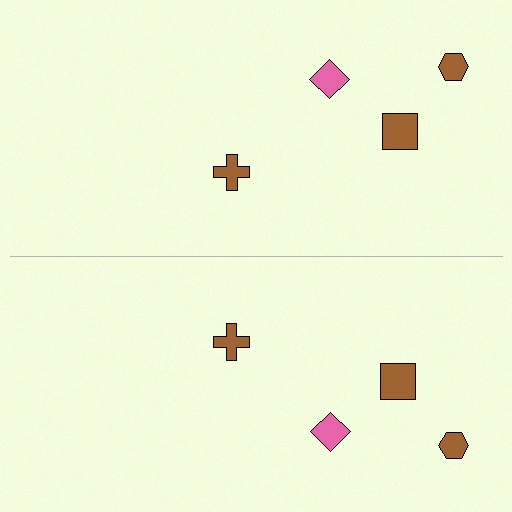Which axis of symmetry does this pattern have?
The pattern has a horizontal axis of symmetry running through the center of the image.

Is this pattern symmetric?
Yes, this pattern has bilateral (reflection) symmetry.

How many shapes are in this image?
There are 8 shapes in this image.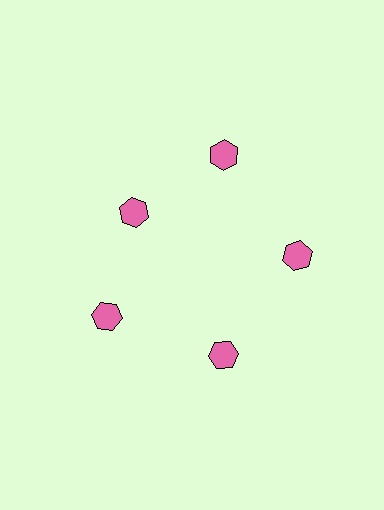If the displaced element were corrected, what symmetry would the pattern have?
It would have 5-fold rotational symmetry — the pattern would map onto itself every 72 degrees.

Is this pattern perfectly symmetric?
No. The 5 pink hexagons are arranged in a ring, but one element near the 10 o'clock position is pulled inward toward the center, breaking the 5-fold rotational symmetry.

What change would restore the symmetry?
The symmetry would be restored by moving it outward, back onto the ring so that all 5 hexagons sit at equal angles and equal distance from the center.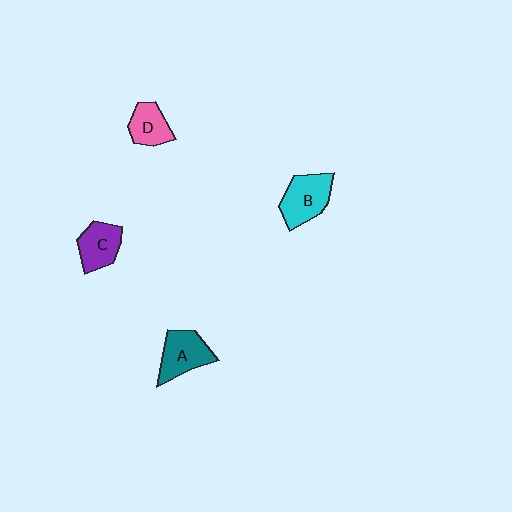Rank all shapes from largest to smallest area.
From largest to smallest: B (cyan), A (teal), C (purple), D (pink).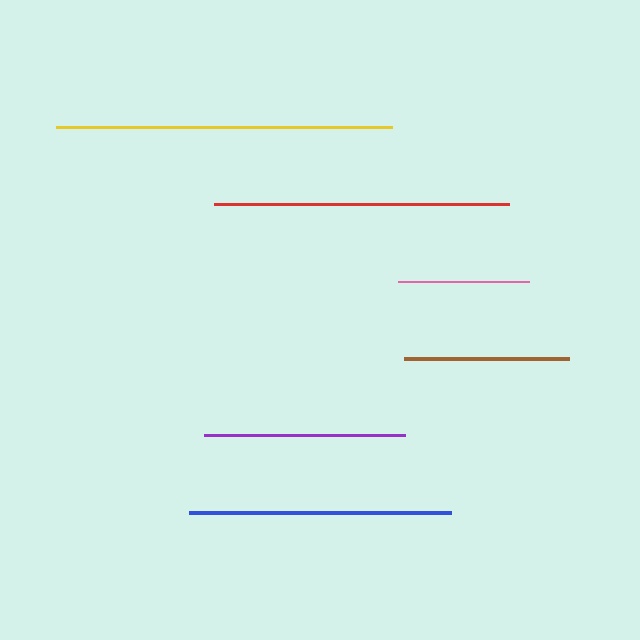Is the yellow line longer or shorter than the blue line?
The yellow line is longer than the blue line.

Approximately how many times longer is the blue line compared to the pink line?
The blue line is approximately 2.0 times the length of the pink line.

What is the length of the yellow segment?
The yellow segment is approximately 336 pixels long.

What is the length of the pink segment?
The pink segment is approximately 131 pixels long.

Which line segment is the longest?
The yellow line is the longest at approximately 336 pixels.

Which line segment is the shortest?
The pink line is the shortest at approximately 131 pixels.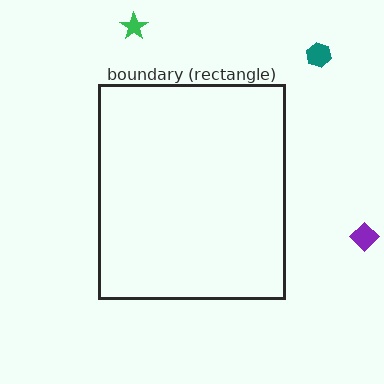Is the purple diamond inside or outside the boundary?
Outside.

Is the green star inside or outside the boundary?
Outside.